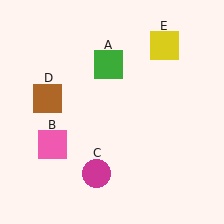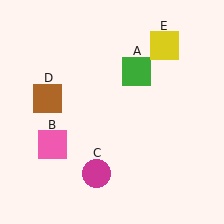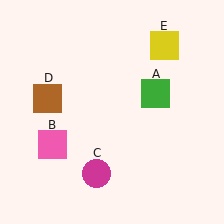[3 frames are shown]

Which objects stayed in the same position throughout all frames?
Pink square (object B) and magenta circle (object C) and brown square (object D) and yellow square (object E) remained stationary.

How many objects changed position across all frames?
1 object changed position: green square (object A).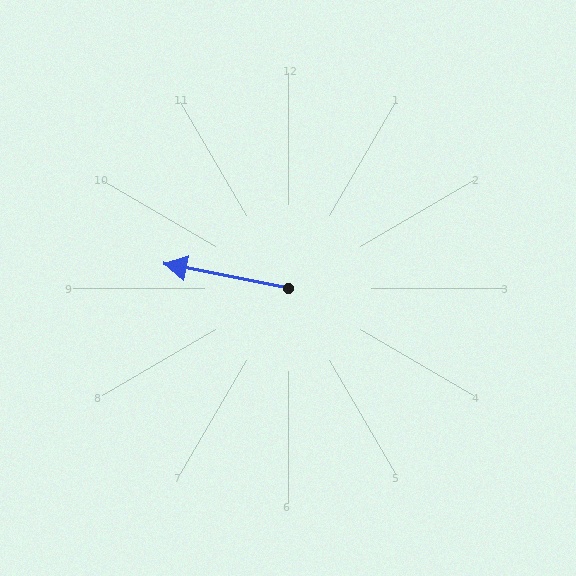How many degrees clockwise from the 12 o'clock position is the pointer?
Approximately 281 degrees.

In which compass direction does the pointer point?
West.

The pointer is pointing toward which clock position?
Roughly 9 o'clock.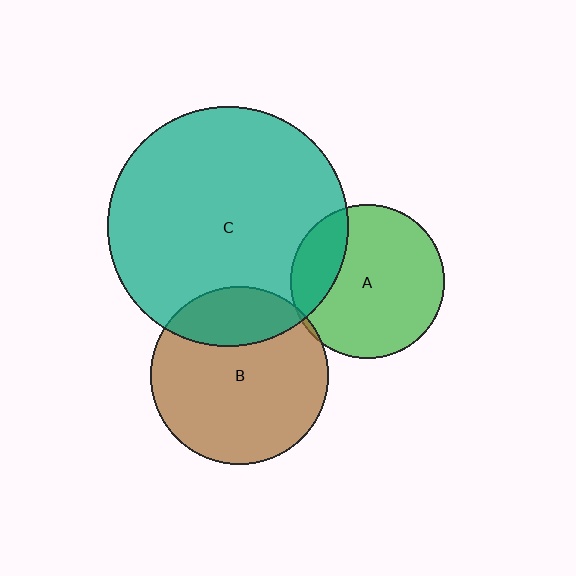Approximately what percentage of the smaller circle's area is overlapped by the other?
Approximately 20%.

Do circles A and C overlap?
Yes.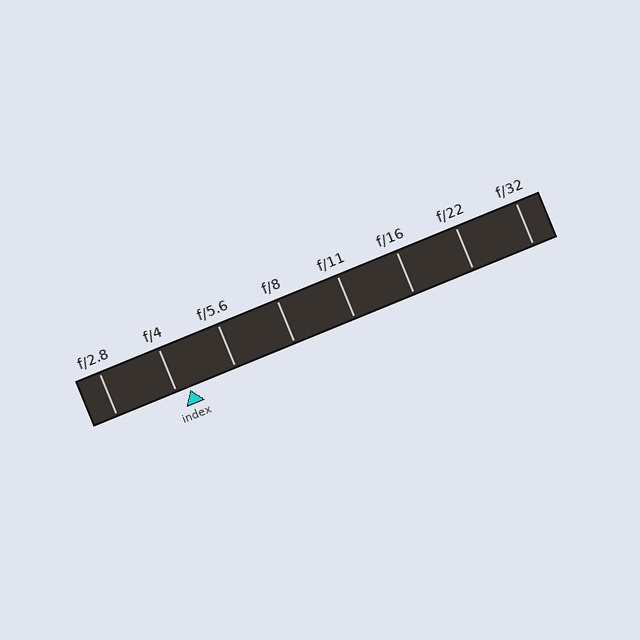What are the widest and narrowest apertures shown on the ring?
The widest aperture shown is f/2.8 and the narrowest is f/32.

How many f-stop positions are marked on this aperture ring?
There are 8 f-stop positions marked.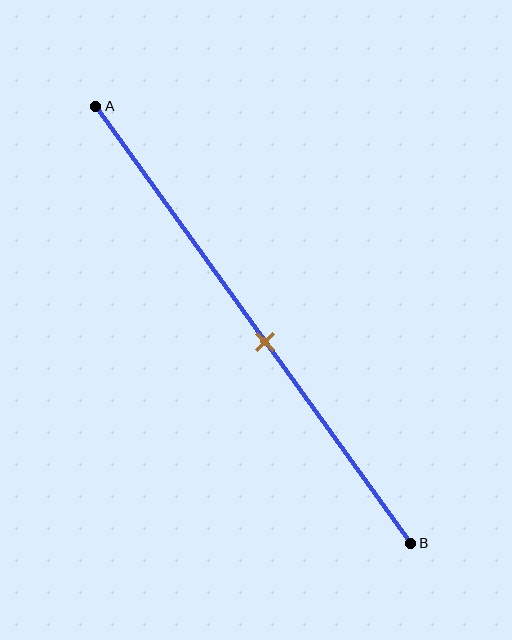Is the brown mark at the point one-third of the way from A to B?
No, the mark is at about 55% from A, not at the 33% one-third point.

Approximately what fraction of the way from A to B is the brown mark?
The brown mark is approximately 55% of the way from A to B.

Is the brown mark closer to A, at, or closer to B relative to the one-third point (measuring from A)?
The brown mark is closer to point B than the one-third point of segment AB.